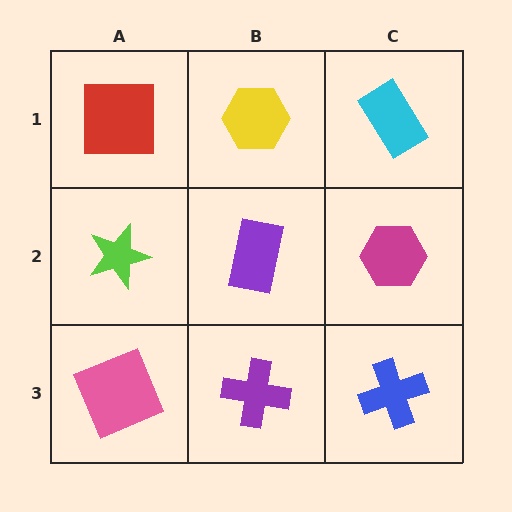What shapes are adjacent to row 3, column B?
A purple rectangle (row 2, column B), a pink square (row 3, column A), a blue cross (row 3, column C).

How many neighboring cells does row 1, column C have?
2.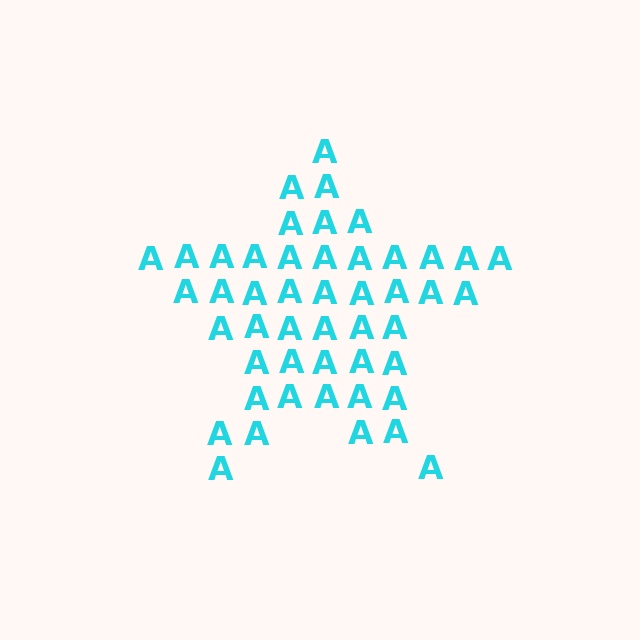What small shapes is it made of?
It is made of small letter A's.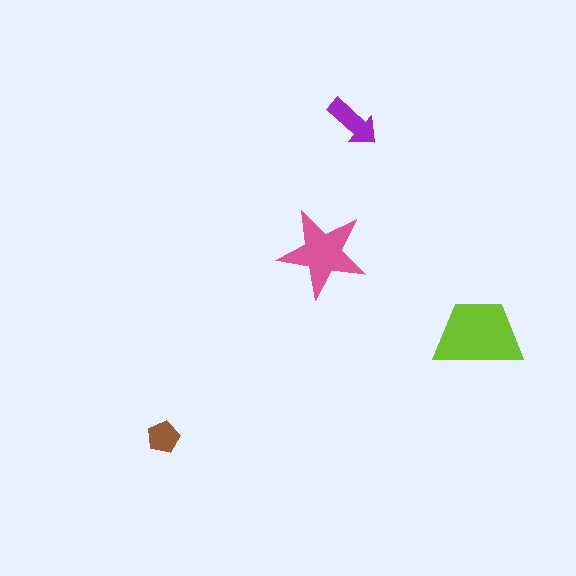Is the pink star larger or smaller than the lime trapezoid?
Smaller.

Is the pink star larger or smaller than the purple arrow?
Larger.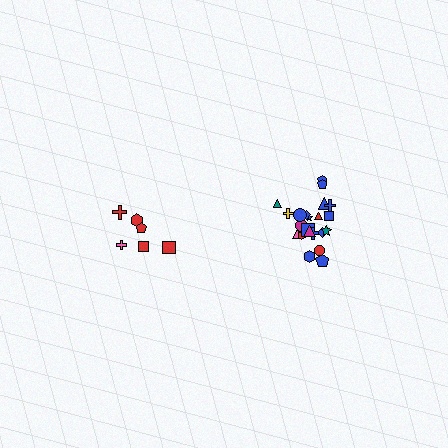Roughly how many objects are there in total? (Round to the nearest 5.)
Roughly 30 objects in total.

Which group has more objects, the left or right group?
The right group.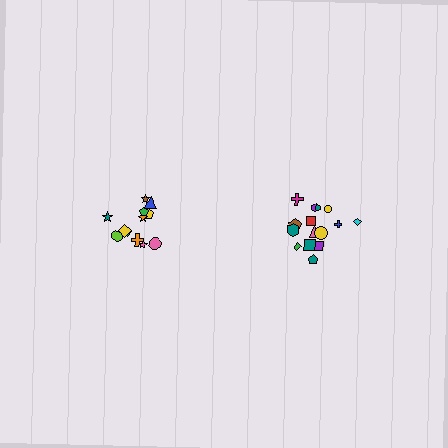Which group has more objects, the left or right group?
The right group.